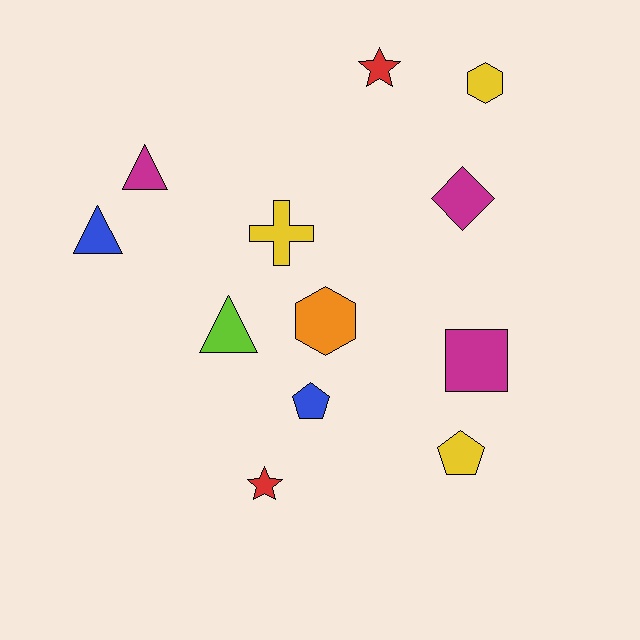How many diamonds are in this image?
There is 1 diamond.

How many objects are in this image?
There are 12 objects.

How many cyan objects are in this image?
There are no cyan objects.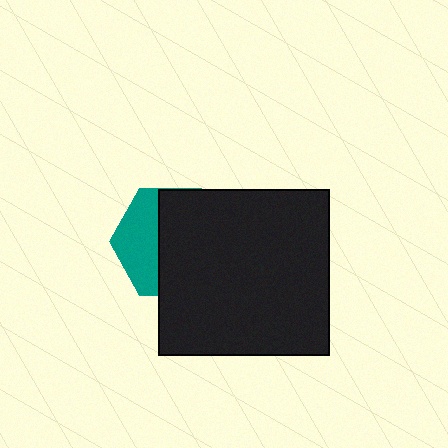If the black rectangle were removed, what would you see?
You would see the complete teal hexagon.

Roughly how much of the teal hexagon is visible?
A small part of it is visible (roughly 37%).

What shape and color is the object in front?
The object in front is a black rectangle.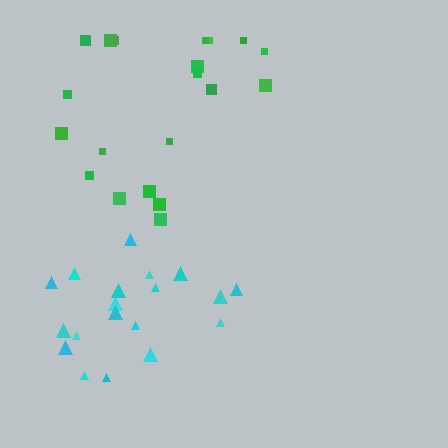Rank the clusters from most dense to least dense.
cyan, green.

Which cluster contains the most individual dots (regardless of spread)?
Green (21).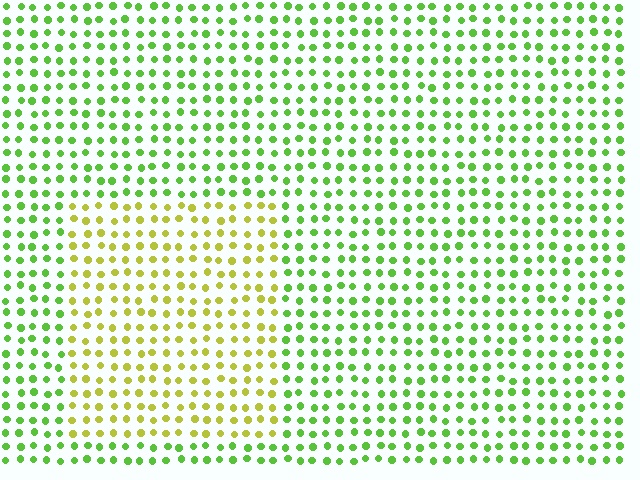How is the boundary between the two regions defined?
The boundary is defined purely by a slight shift in hue (about 41 degrees). Spacing, size, and orientation are identical on both sides.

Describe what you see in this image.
The image is filled with small lime elements in a uniform arrangement. A rectangle-shaped region is visible where the elements are tinted to a slightly different hue, forming a subtle color boundary.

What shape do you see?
I see a rectangle.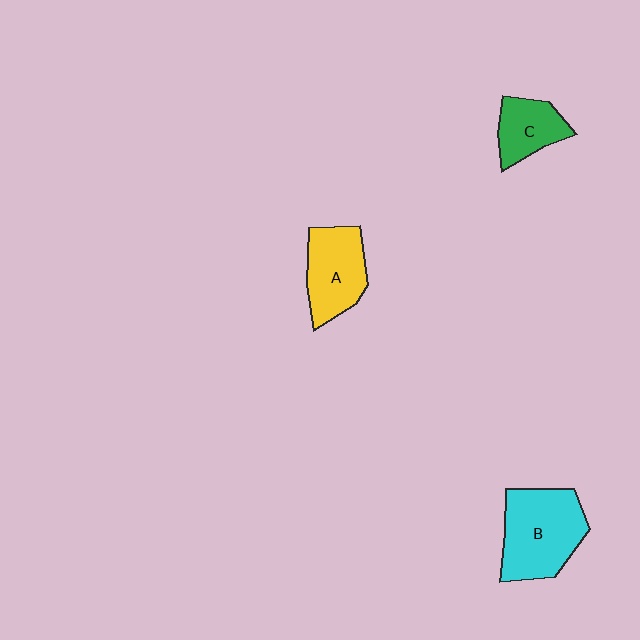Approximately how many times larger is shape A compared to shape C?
Approximately 1.4 times.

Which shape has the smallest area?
Shape C (green).